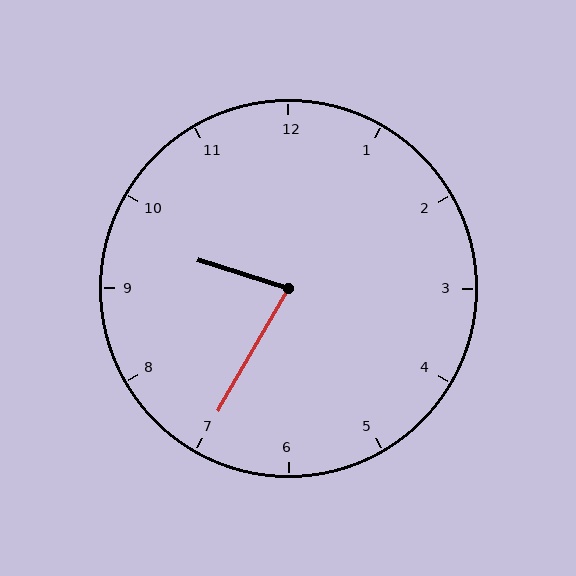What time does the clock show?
9:35.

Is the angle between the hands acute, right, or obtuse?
It is acute.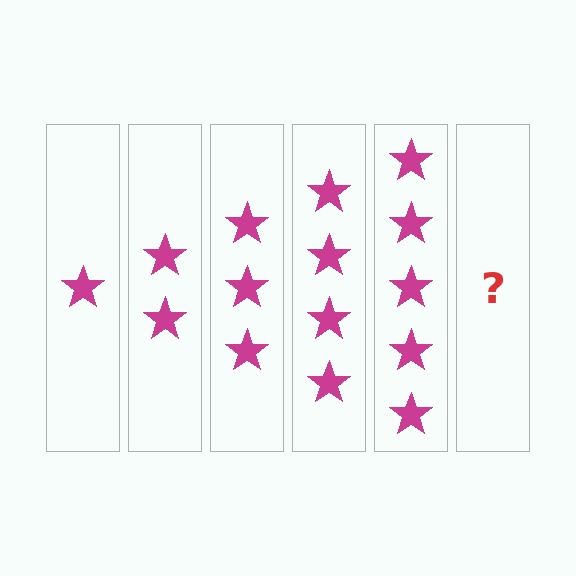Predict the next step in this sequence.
The next step is 6 stars.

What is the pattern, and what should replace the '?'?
The pattern is that each step adds one more star. The '?' should be 6 stars.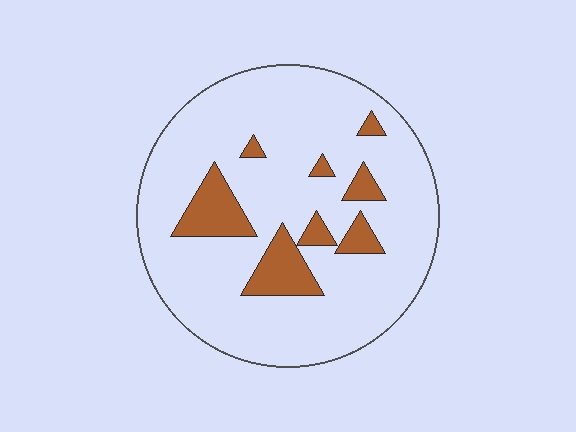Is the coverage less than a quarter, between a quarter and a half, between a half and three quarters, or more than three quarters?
Less than a quarter.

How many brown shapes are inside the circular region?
8.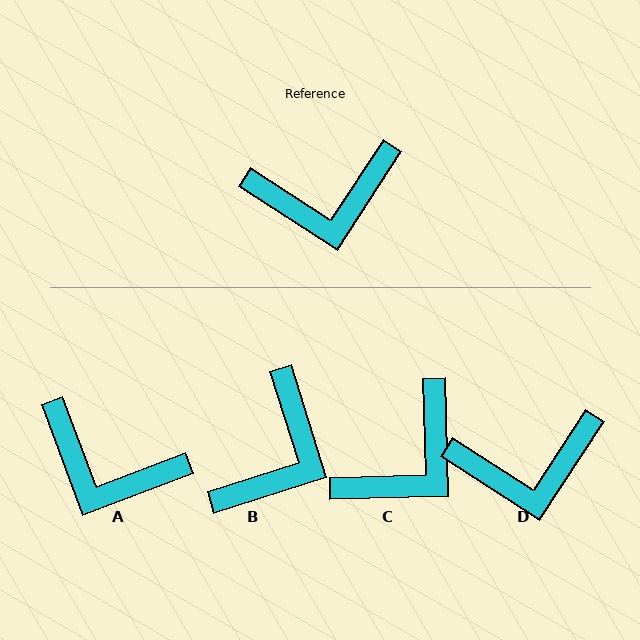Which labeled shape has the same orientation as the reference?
D.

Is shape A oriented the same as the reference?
No, it is off by about 36 degrees.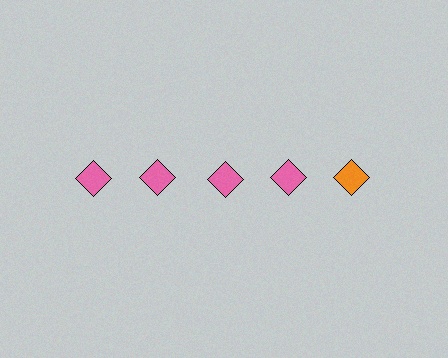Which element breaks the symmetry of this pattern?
The orange diamond in the top row, rightmost column breaks the symmetry. All other shapes are pink diamonds.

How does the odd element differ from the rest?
It has a different color: orange instead of pink.